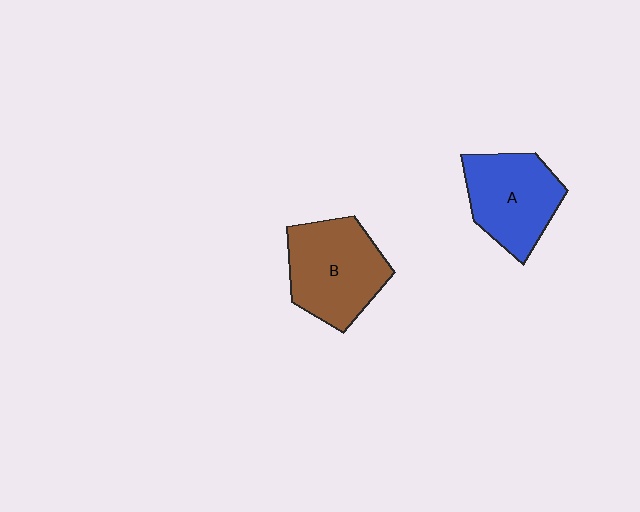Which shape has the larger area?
Shape B (brown).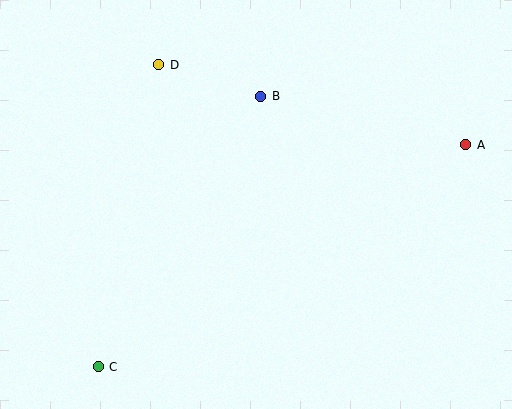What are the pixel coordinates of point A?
Point A is at (466, 145).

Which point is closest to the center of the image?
Point B at (261, 96) is closest to the center.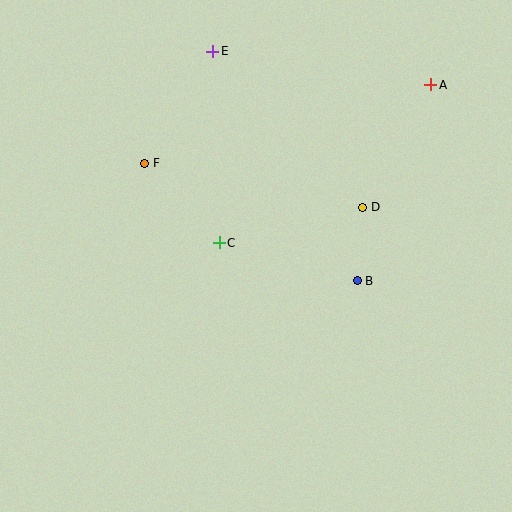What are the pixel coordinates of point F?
Point F is at (145, 163).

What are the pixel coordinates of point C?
Point C is at (219, 243).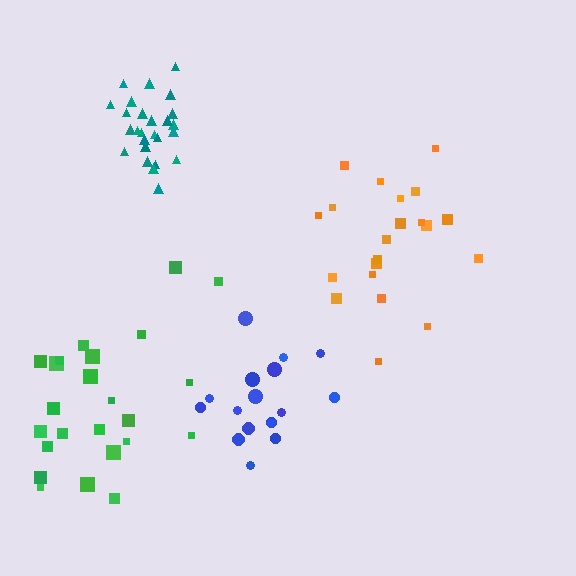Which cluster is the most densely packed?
Teal.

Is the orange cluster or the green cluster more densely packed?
Orange.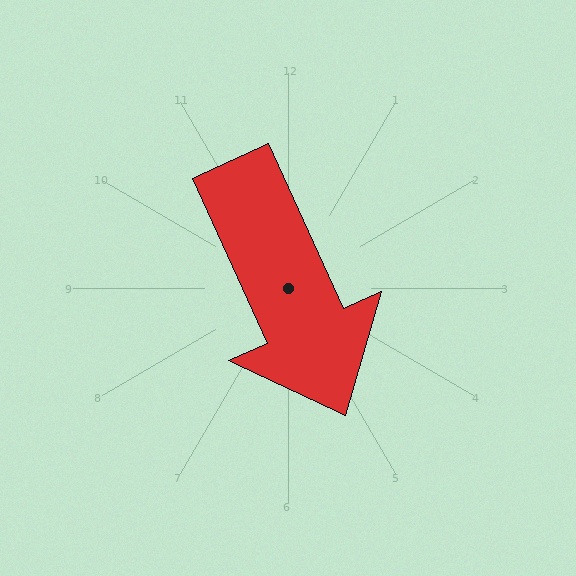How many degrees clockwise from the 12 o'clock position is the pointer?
Approximately 156 degrees.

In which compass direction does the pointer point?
Southeast.